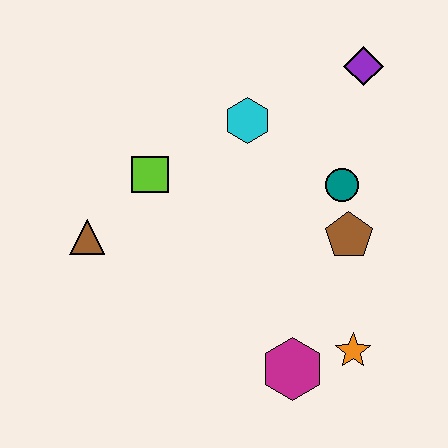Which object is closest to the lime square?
The brown triangle is closest to the lime square.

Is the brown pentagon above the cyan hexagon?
No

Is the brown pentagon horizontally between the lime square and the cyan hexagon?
No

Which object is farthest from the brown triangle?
The purple diamond is farthest from the brown triangle.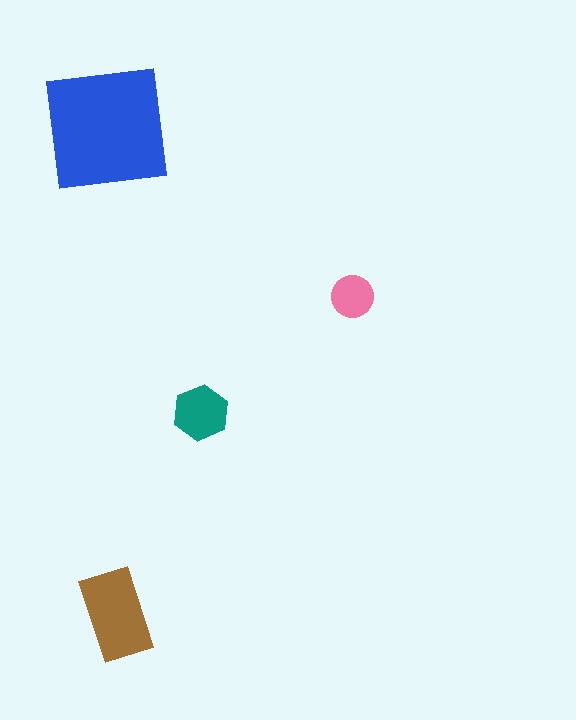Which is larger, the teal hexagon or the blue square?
The blue square.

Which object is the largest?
The blue square.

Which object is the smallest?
The pink circle.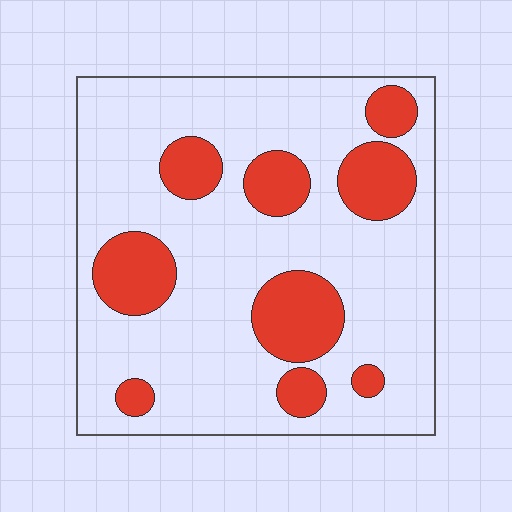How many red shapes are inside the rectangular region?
9.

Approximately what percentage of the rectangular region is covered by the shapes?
Approximately 25%.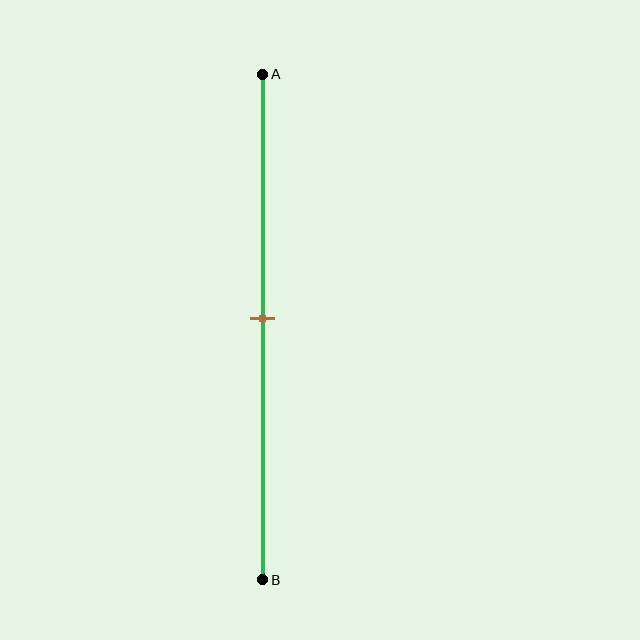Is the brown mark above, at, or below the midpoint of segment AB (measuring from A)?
The brown mark is approximately at the midpoint of segment AB.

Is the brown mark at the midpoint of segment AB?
Yes, the mark is approximately at the midpoint.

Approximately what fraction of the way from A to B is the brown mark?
The brown mark is approximately 50% of the way from A to B.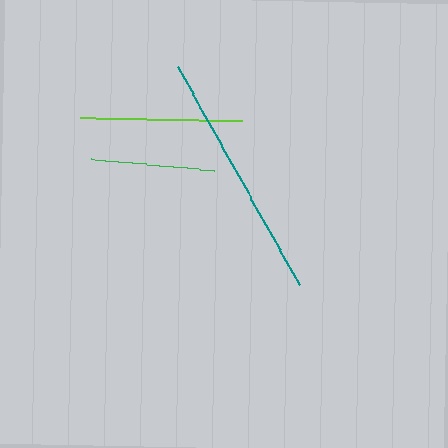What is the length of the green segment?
The green segment is approximately 123 pixels long.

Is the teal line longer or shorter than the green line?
The teal line is longer than the green line.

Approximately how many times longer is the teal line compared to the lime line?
The teal line is approximately 1.5 times the length of the lime line.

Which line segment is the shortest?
The green line is the shortest at approximately 123 pixels.